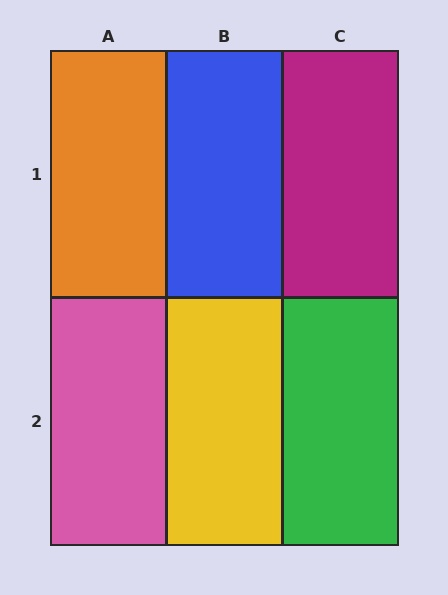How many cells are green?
1 cell is green.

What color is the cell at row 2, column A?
Pink.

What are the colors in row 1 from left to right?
Orange, blue, magenta.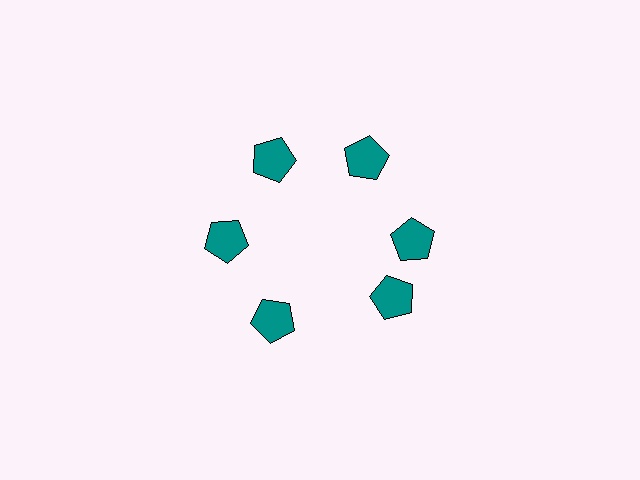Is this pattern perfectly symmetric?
No. The 6 teal pentagons are arranged in a ring, but one element near the 5 o'clock position is rotated out of alignment along the ring, breaking the 6-fold rotational symmetry.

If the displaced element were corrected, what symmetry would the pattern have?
It would have 6-fold rotational symmetry — the pattern would map onto itself every 60 degrees.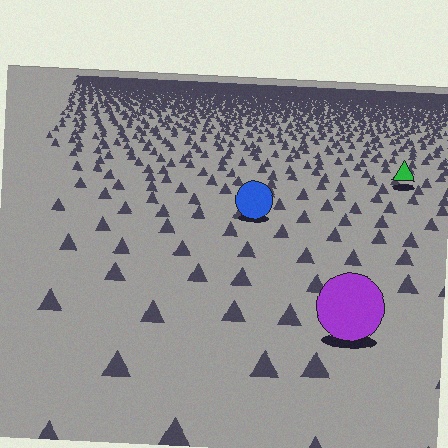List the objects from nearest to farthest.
From nearest to farthest: the purple circle, the blue circle, the green triangle.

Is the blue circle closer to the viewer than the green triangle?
Yes. The blue circle is closer — you can tell from the texture gradient: the ground texture is coarser near it.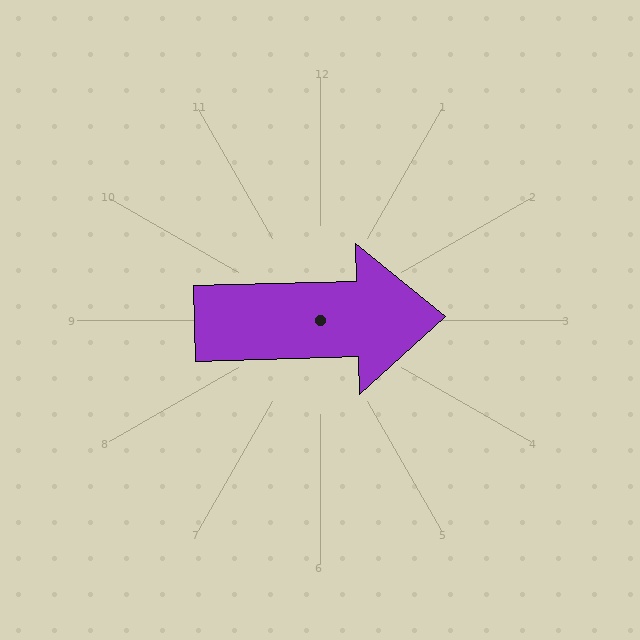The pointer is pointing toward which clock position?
Roughly 3 o'clock.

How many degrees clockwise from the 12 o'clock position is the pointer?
Approximately 88 degrees.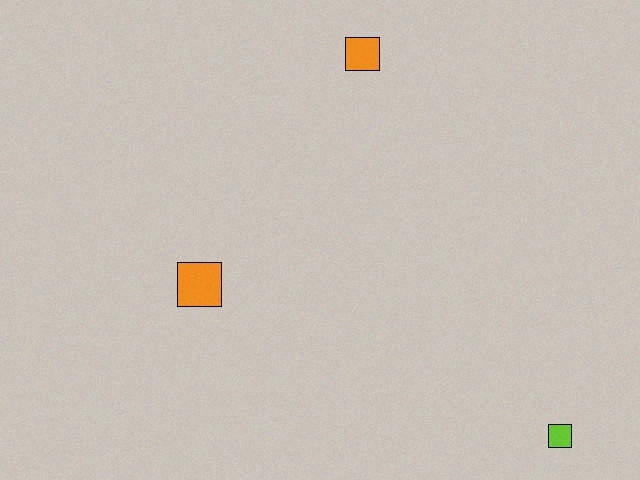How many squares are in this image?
There are 3 squares.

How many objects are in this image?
There are 3 objects.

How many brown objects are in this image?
There are no brown objects.